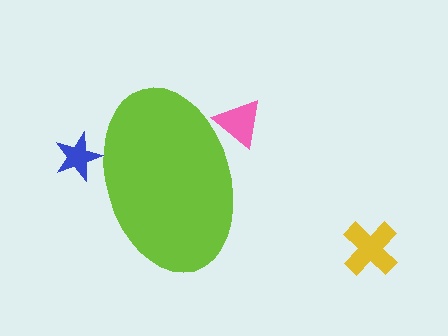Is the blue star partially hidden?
Yes, the blue star is partially hidden behind the lime ellipse.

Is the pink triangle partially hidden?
Yes, the pink triangle is partially hidden behind the lime ellipse.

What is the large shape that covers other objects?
A lime ellipse.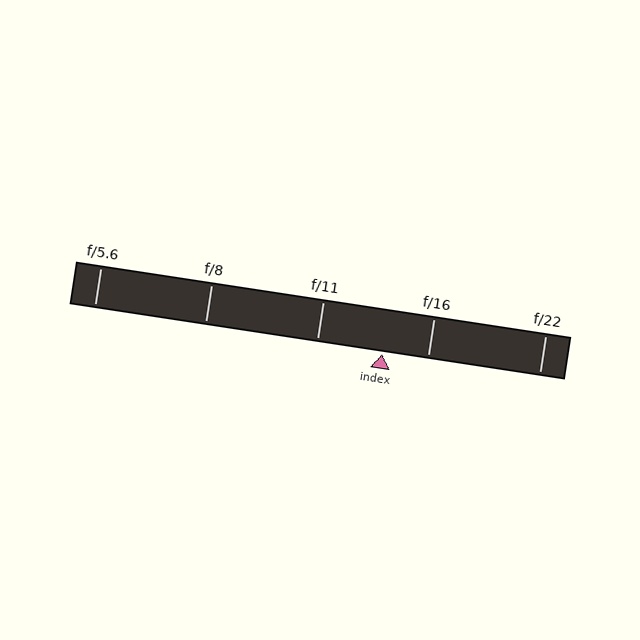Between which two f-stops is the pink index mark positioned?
The index mark is between f/11 and f/16.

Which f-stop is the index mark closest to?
The index mark is closest to f/16.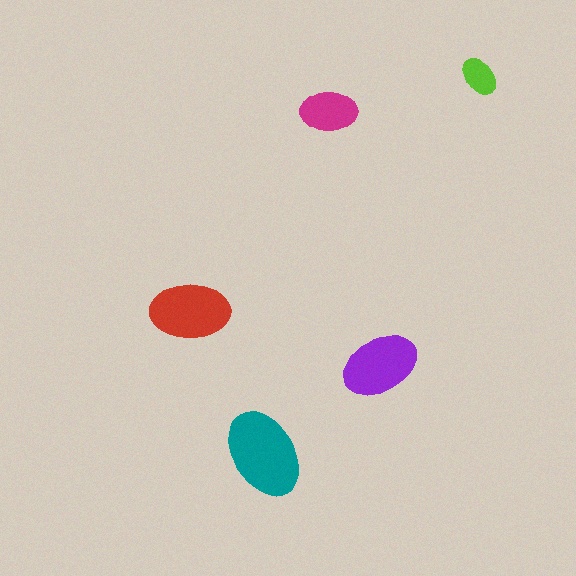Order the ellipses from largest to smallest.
the teal one, the red one, the purple one, the magenta one, the lime one.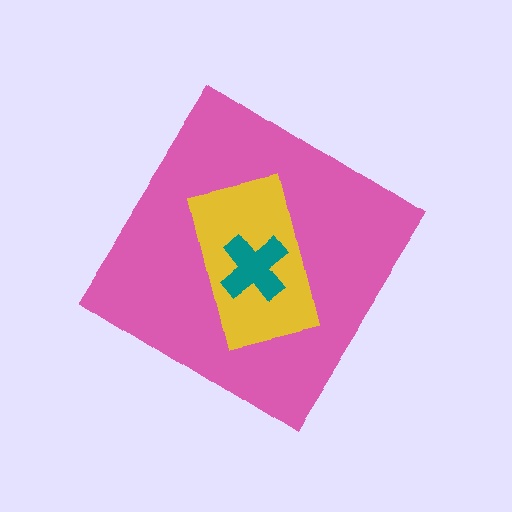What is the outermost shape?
The pink diamond.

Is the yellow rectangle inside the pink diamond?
Yes.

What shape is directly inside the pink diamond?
The yellow rectangle.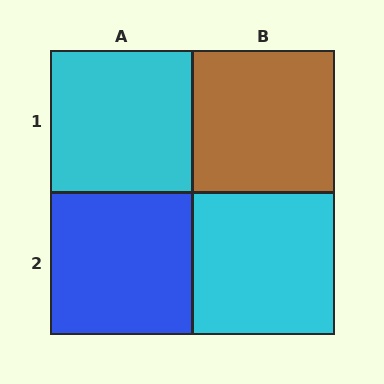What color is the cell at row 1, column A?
Cyan.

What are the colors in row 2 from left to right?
Blue, cyan.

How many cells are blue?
1 cell is blue.